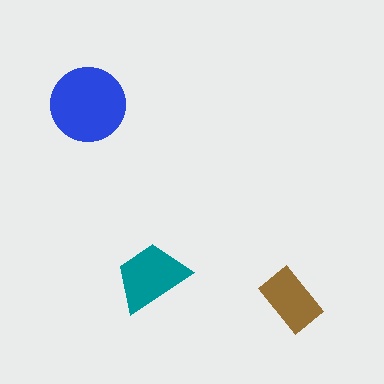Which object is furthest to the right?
The brown rectangle is rightmost.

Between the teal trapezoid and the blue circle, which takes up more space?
The blue circle.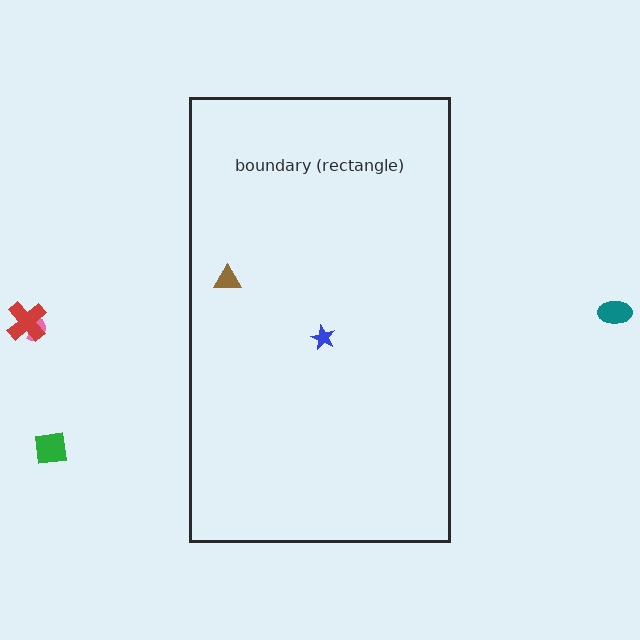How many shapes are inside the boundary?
2 inside, 4 outside.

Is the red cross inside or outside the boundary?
Outside.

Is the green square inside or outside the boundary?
Outside.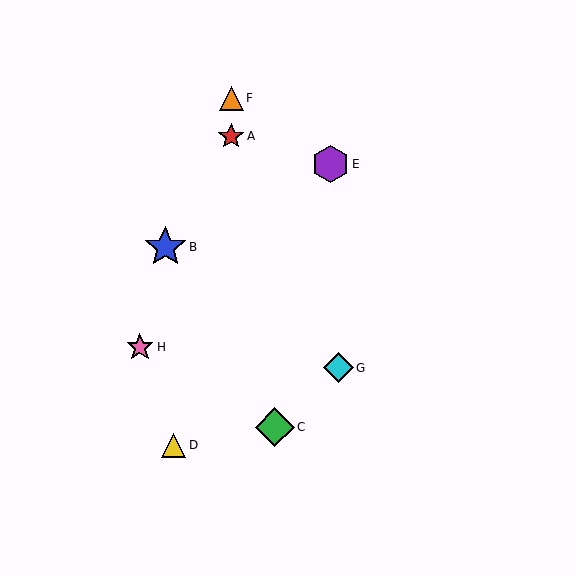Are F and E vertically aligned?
No, F is at x≈231 and E is at x≈331.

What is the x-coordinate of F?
Object F is at x≈231.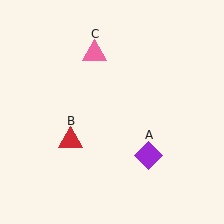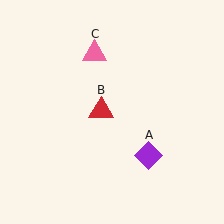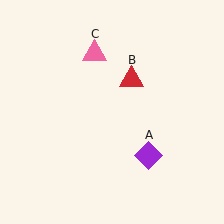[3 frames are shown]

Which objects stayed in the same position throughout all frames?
Purple diamond (object A) and pink triangle (object C) remained stationary.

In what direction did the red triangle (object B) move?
The red triangle (object B) moved up and to the right.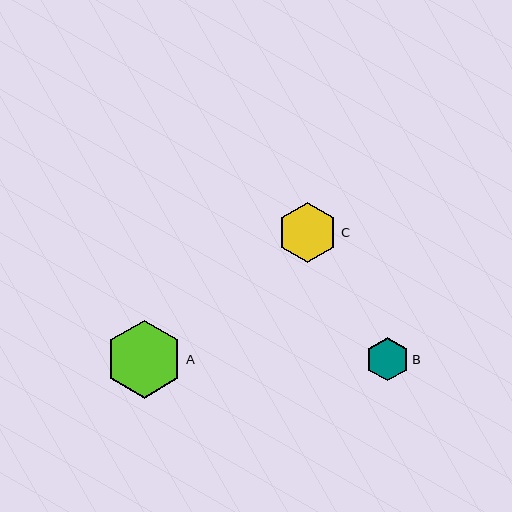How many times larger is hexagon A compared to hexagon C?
Hexagon A is approximately 1.3 times the size of hexagon C.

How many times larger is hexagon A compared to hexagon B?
Hexagon A is approximately 1.8 times the size of hexagon B.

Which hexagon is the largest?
Hexagon A is the largest with a size of approximately 78 pixels.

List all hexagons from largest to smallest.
From largest to smallest: A, C, B.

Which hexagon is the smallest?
Hexagon B is the smallest with a size of approximately 43 pixels.